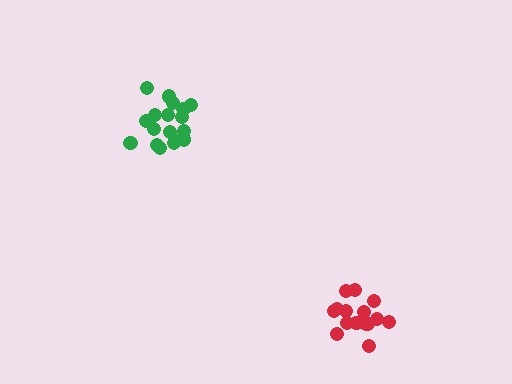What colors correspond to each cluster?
The clusters are colored: green, red.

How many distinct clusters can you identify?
There are 2 distinct clusters.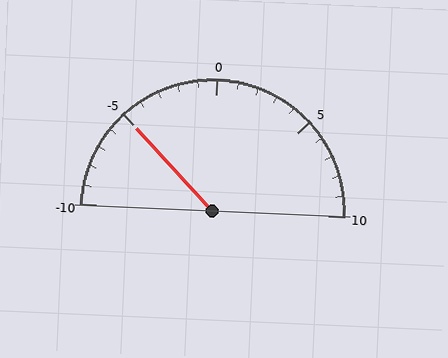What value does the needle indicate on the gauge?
The needle indicates approximately -5.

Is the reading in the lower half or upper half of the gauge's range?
The reading is in the lower half of the range (-10 to 10).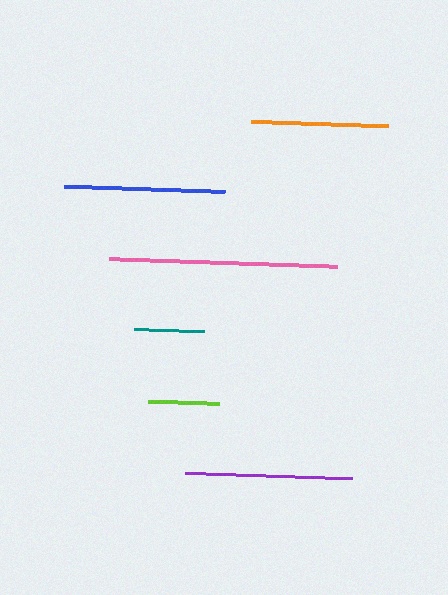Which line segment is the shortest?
The teal line is the shortest at approximately 70 pixels.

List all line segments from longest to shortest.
From longest to shortest: pink, purple, blue, orange, lime, teal.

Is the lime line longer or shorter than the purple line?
The purple line is longer than the lime line.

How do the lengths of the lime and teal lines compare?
The lime and teal lines are approximately the same length.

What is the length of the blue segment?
The blue segment is approximately 162 pixels long.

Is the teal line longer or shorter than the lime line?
The lime line is longer than the teal line.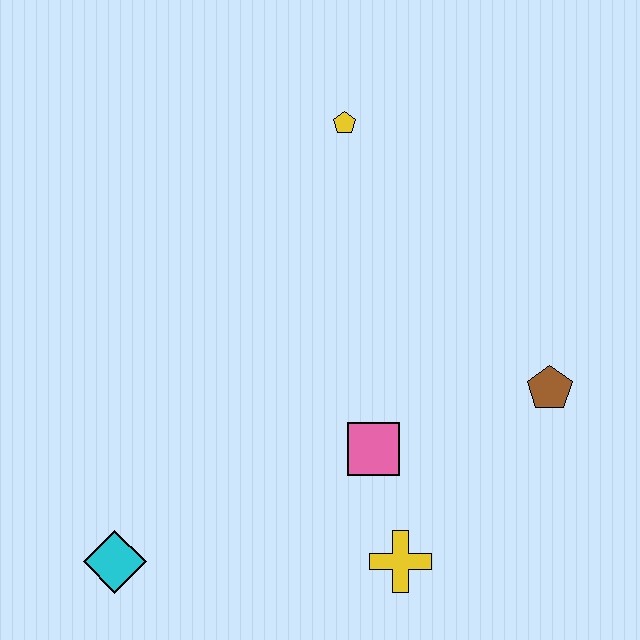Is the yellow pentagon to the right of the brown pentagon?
No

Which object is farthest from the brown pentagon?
The cyan diamond is farthest from the brown pentagon.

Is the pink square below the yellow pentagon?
Yes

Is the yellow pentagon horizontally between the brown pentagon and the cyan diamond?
Yes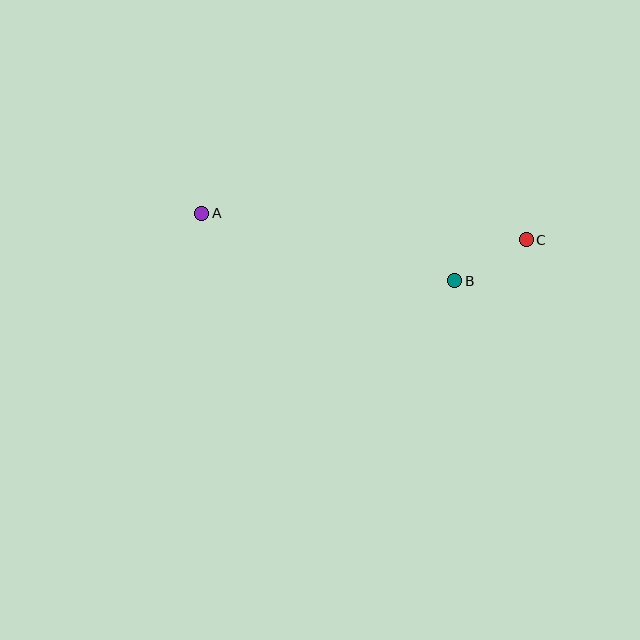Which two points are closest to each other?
Points B and C are closest to each other.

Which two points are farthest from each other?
Points A and C are farthest from each other.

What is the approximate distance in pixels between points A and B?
The distance between A and B is approximately 262 pixels.